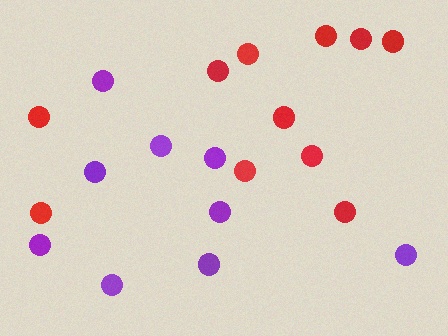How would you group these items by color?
There are 2 groups: one group of red circles (11) and one group of purple circles (9).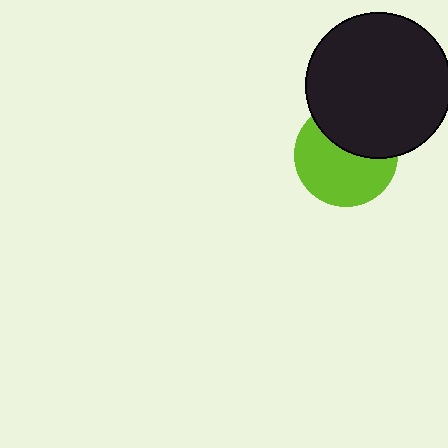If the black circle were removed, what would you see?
You would see the complete lime circle.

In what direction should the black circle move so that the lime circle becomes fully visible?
The black circle should move up. That is the shortest direction to clear the overlap and leave the lime circle fully visible.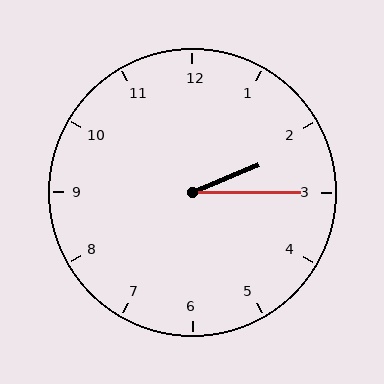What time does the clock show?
2:15.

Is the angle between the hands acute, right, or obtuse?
It is acute.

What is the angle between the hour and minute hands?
Approximately 22 degrees.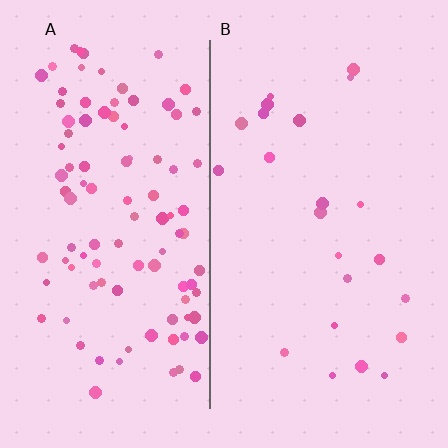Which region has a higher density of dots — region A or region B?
A (the left).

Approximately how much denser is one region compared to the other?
Approximately 4.4× — region A over region B.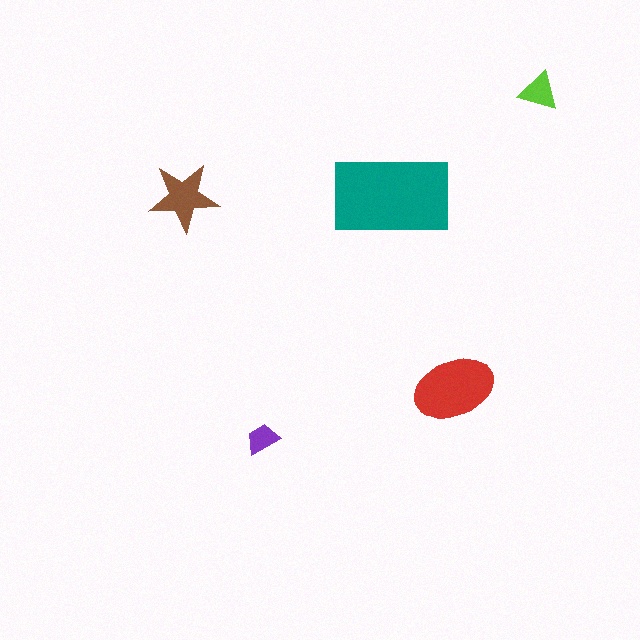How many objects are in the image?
There are 5 objects in the image.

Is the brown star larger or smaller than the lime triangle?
Larger.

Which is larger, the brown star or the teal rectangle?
The teal rectangle.